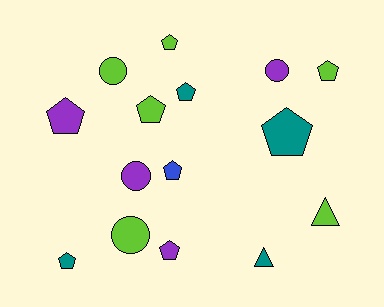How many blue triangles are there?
There are no blue triangles.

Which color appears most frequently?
Lime, with 6 objects.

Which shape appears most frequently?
Pentagon, with 9 objects.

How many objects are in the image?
There are 15 objects.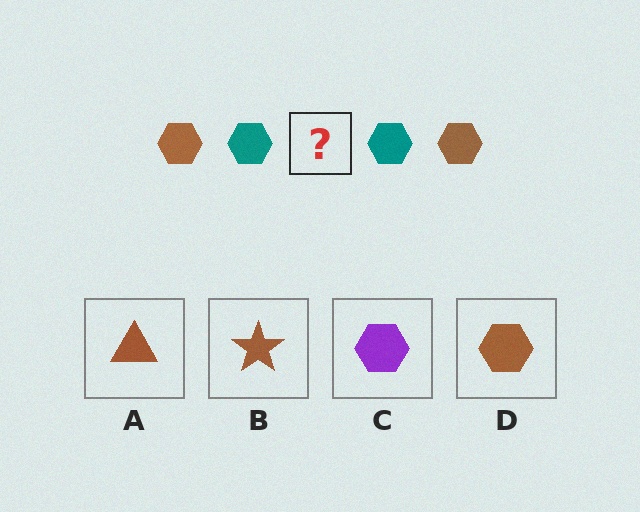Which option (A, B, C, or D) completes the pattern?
D.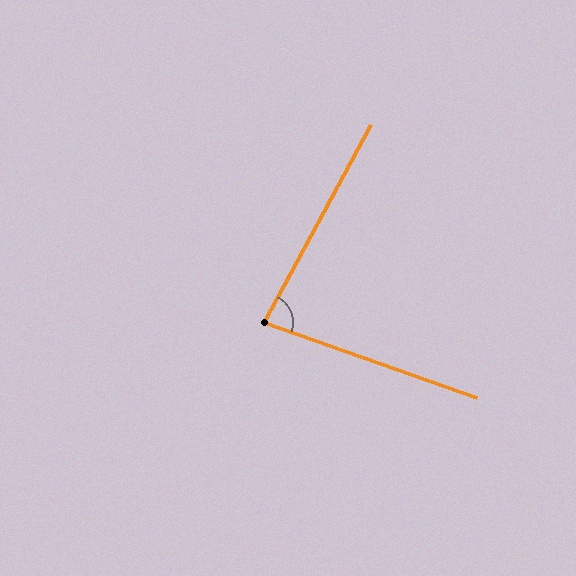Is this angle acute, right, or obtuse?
It is acute.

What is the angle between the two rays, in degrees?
Approximately 81 degrees.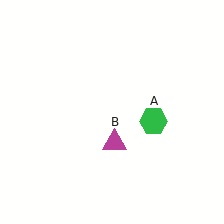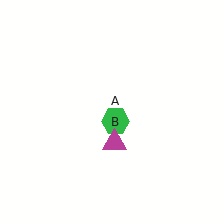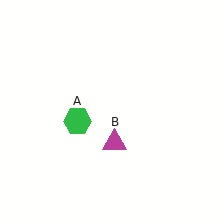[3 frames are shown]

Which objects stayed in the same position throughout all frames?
Magenta triangle (object B) remained stationary.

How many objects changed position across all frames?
1 object changed position: green hexagon (object A).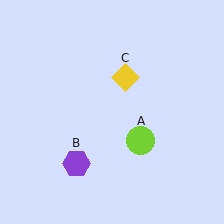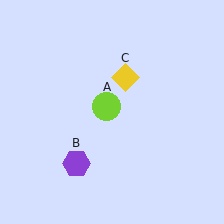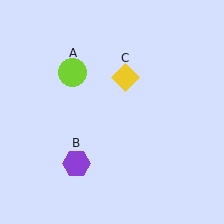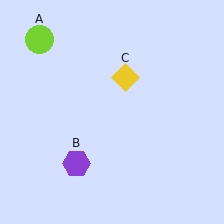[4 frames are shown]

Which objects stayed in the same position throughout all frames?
Purple hexagon (object B) and yellow diamond (object C) remained stationary.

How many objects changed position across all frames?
1 object changed position: lime circle (object A).